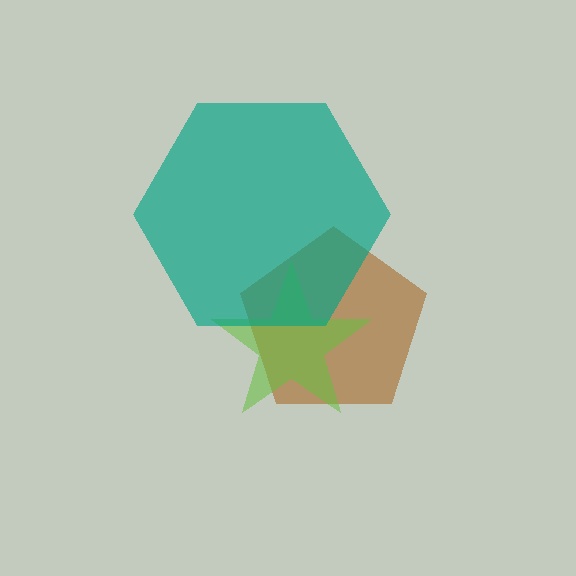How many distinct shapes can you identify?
There are 3 distinct shapes: a brown pentagon, a lime star, a teal hexagon.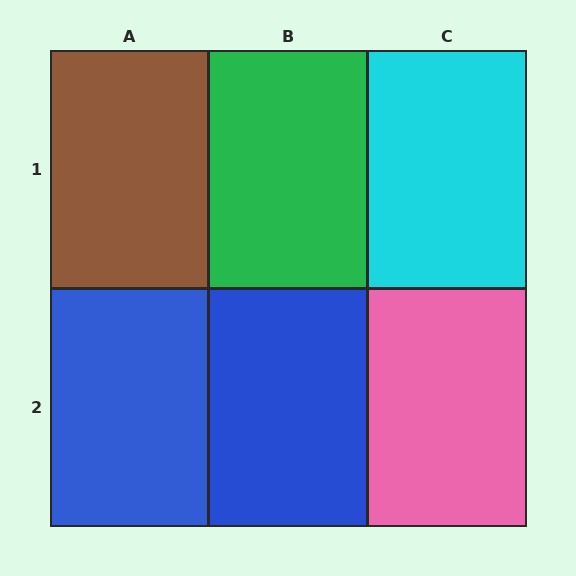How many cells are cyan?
1 cell is cyan.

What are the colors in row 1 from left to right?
Brown, green, cyan.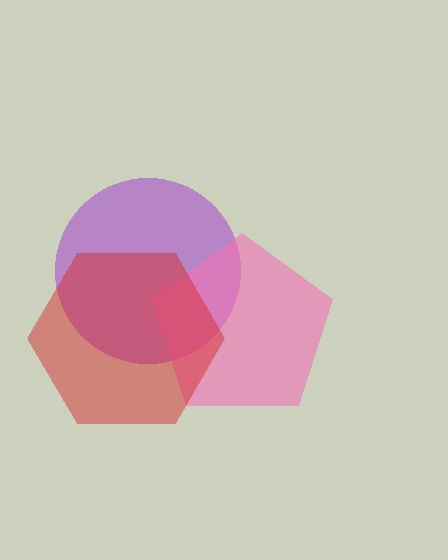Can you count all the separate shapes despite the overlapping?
Yes, there are 3 separate shapes.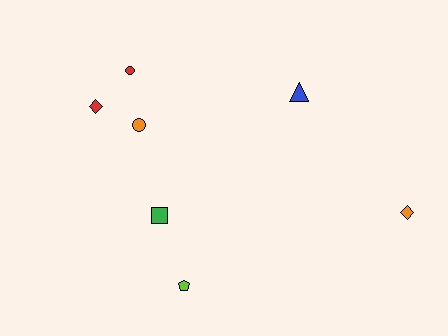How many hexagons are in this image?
There are no hexagons.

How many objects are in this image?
There are 7 objects.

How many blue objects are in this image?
There is 1 blue object.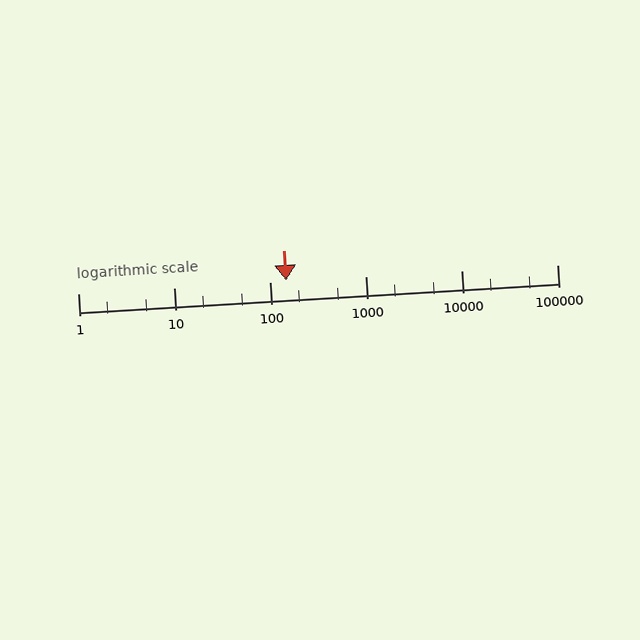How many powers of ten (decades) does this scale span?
The scale spans 5 decades, from 1 to 100000.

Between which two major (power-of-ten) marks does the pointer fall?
The pointer is between 100 and 1000.